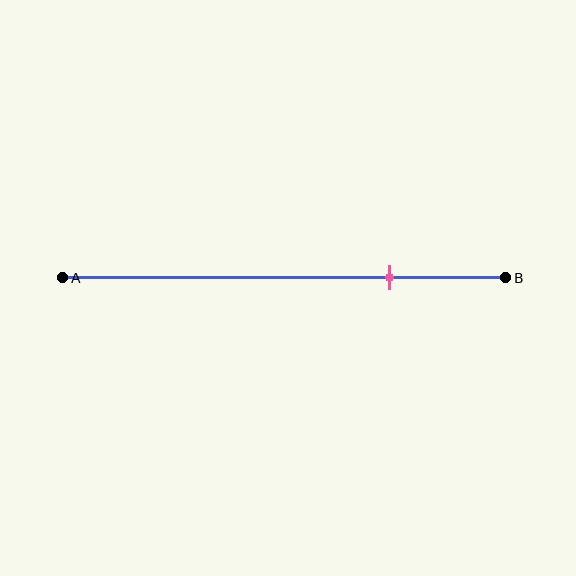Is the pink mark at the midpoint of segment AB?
No, the mark is at about 75% from A, not at the 50% midpoint.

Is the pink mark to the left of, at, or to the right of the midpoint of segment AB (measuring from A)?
The pink mark is to the right of the midpoint of segment AB.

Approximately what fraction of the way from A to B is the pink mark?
The pink mark is approximately 75% of the way from A to B.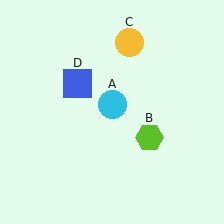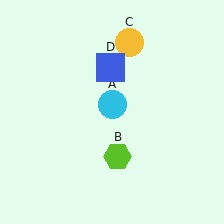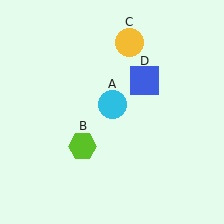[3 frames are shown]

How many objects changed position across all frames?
2 objects changed position: lime hexagon (object B), blue square (object D).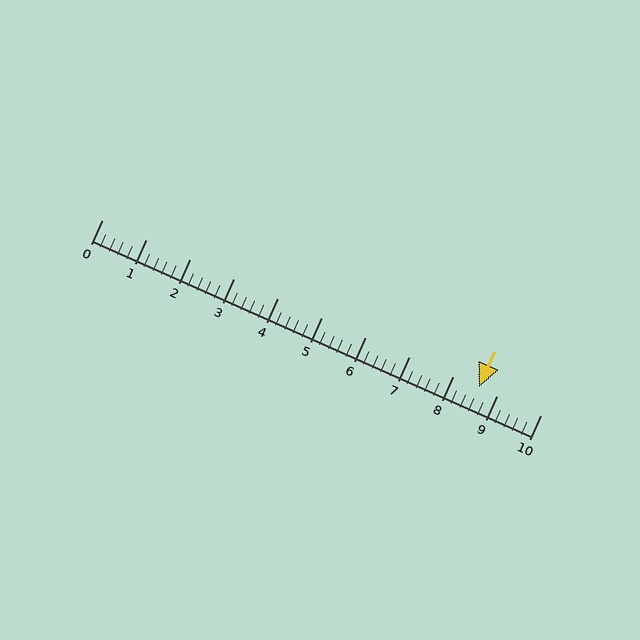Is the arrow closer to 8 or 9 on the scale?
The arrow is closer to 9.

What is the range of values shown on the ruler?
The ruler shows values from 0 to 10.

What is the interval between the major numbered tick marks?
The major tick marks are spaced 1 units apart.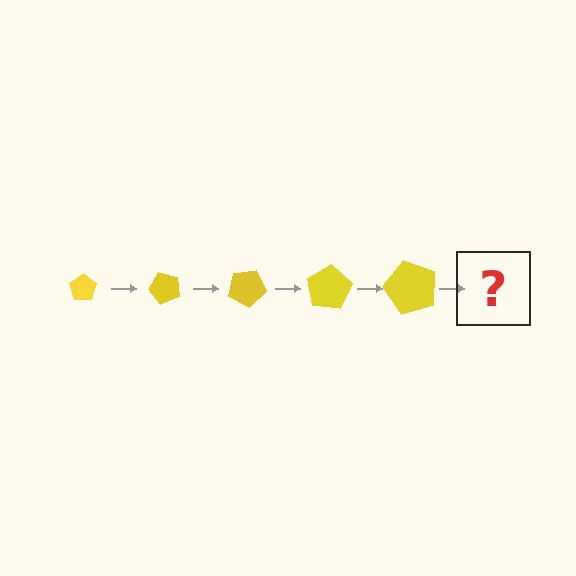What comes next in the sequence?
The next element should be a pentagon, larger than the previous one and rotated 250 degrees from the start.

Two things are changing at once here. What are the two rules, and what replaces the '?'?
The two rules are that the pentagon grows larger each step and it rotates 50 degrees each step. The '?' should be a pentagon, larger than the previous one and rotated 250 degrees from the start.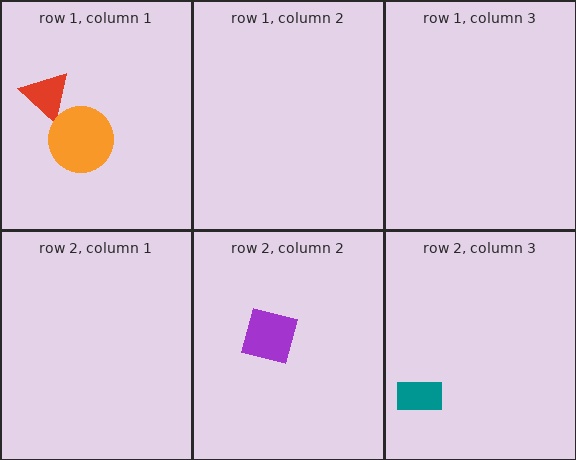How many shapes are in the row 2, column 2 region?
1.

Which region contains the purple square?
The row 2, column 2 region.